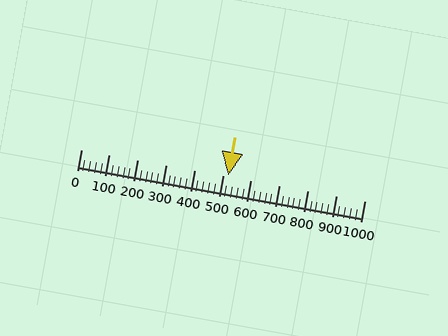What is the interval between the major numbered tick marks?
The major tick marks are spaced 100 units apart.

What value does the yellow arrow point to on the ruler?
The yellow arrow points to approximately 520.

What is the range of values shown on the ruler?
The ruler shows values from 0 to 1000.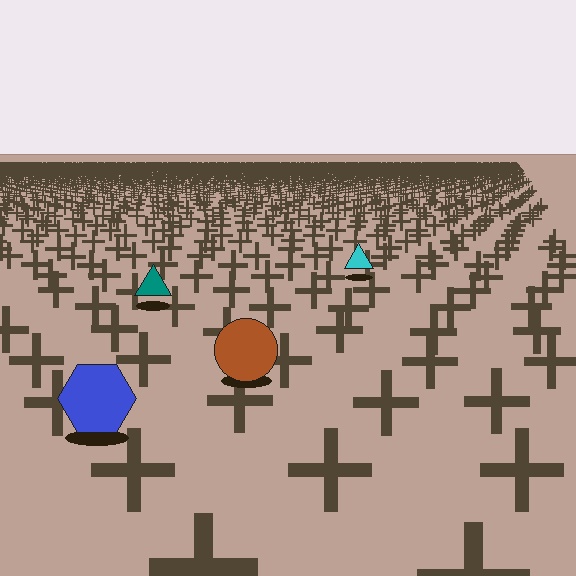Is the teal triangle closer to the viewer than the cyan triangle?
Yes. The teal triangle is closer — you can tell from the texture gradient: the ground texture is coarser near it.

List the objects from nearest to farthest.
From nearest to farthest: the blue hexagon, the brown circle, the teal triangle, the cyan triangle.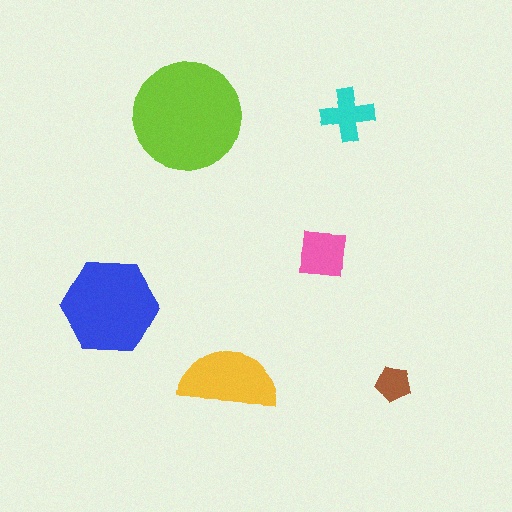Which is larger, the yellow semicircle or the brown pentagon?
The yellow semicircle.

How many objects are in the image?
There are 6 objects in the image.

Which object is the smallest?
The brown pentagon.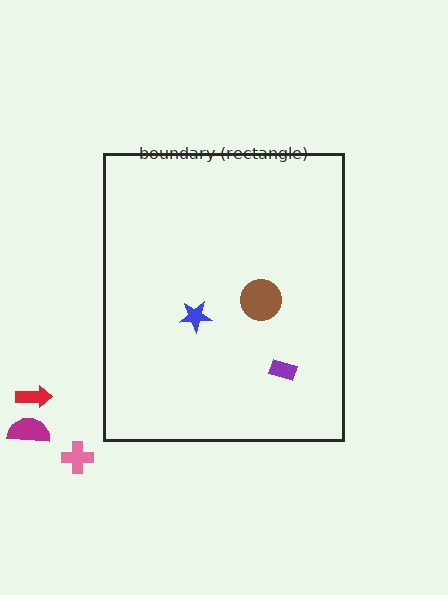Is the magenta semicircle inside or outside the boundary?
Outside.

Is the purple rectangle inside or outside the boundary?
Inside.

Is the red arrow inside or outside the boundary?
Outside.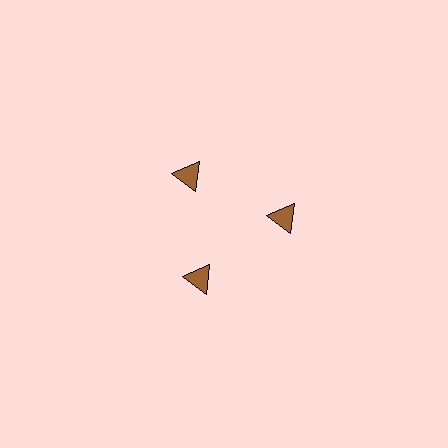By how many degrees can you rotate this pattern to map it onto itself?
The pattern maps onto itself every 120 degrees of rotation.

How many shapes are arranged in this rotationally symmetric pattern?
There are 3 shapes, arranged in 3 groups of 1.